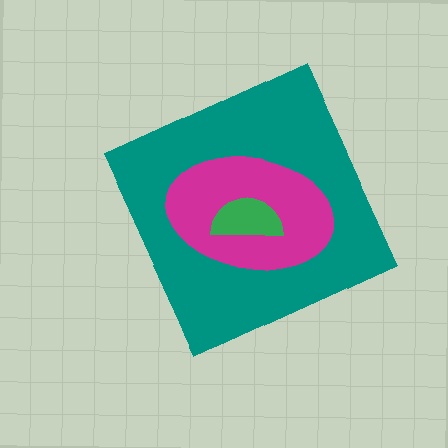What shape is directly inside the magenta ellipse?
The green semicircle.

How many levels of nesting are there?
3.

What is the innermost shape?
The green semicircle.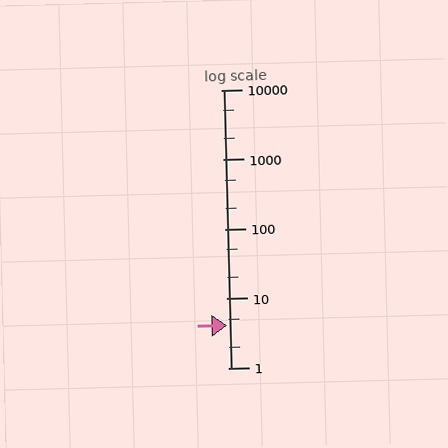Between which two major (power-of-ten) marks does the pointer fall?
The pointer is between 1 and 10.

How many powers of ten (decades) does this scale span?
The scale spans 4 decades, from 1 to 10000.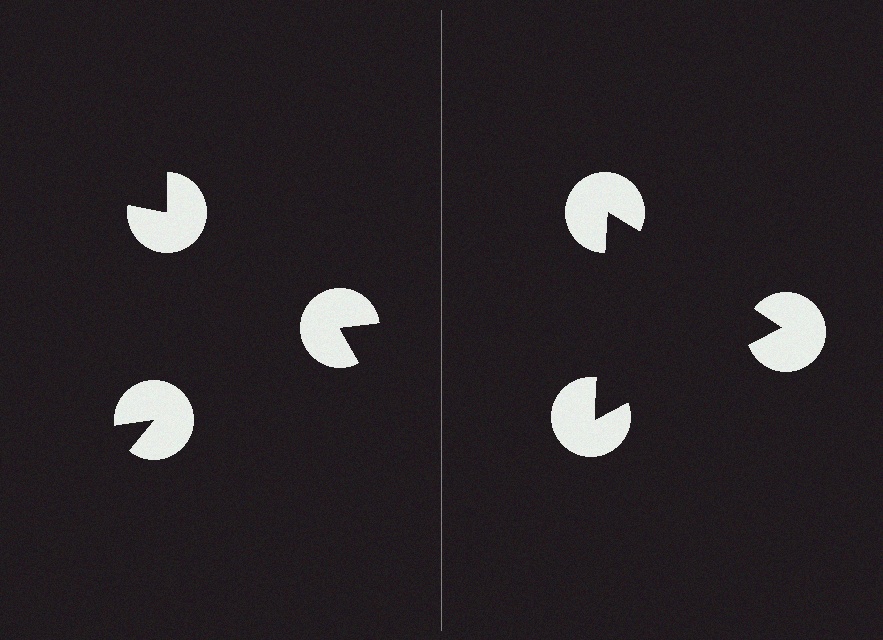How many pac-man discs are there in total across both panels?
6 — 3 on each side.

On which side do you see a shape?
An illusory triangle appears on the right side. On the left side the wedge cuts are rotated, so no coherent shape forms.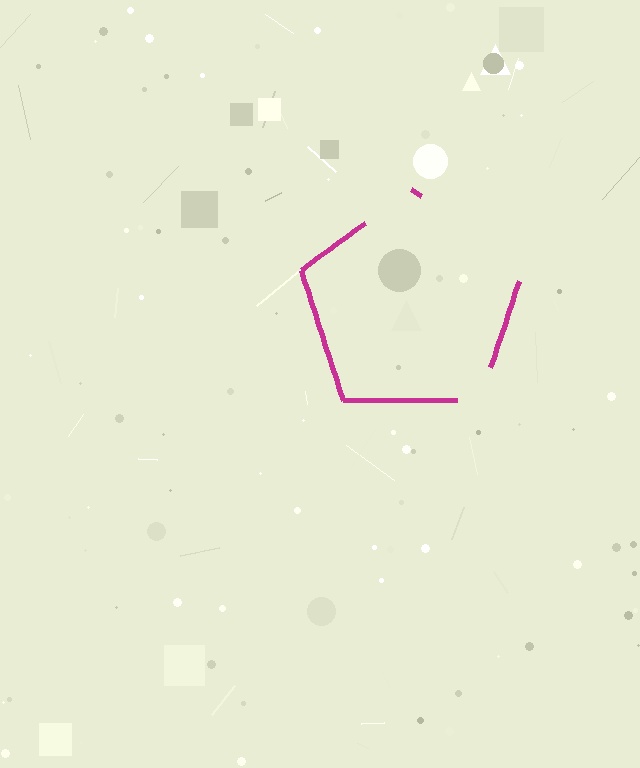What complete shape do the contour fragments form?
The contour fragments form a pentagon.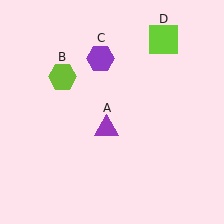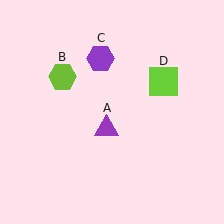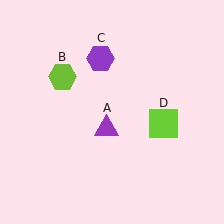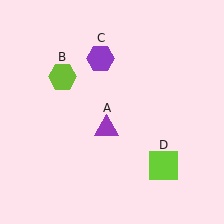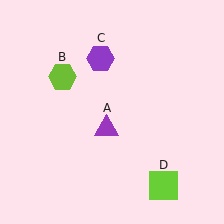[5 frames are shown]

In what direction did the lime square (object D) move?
The lime square (object D) moved down.